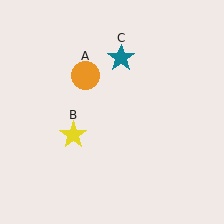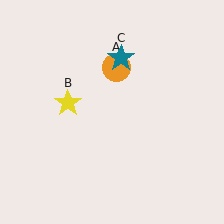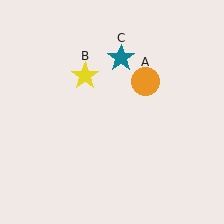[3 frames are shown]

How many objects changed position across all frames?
2 objects changed position: orange circle (object A), yellow star (object B).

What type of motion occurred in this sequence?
The orange circle (object A), yellow star (object B) rotated clockwise around the center of the scene.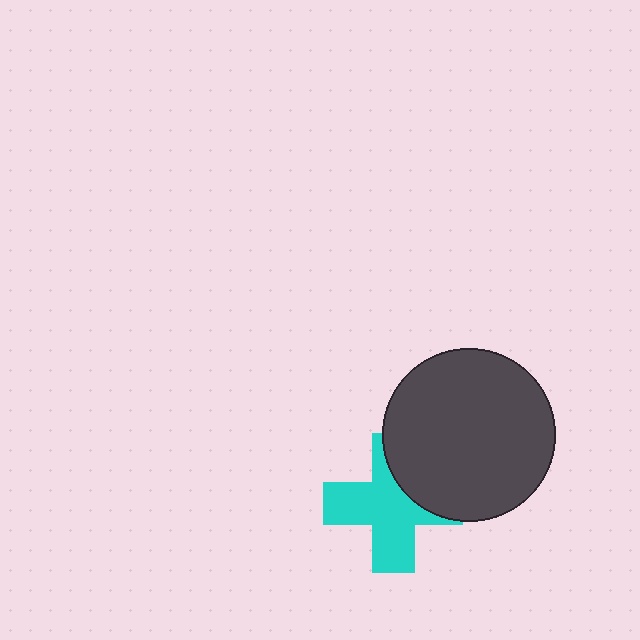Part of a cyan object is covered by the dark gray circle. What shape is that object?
It is a cross.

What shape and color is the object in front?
The object in front is a dark gray circle.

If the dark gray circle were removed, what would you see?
You would see the complete cyan cross.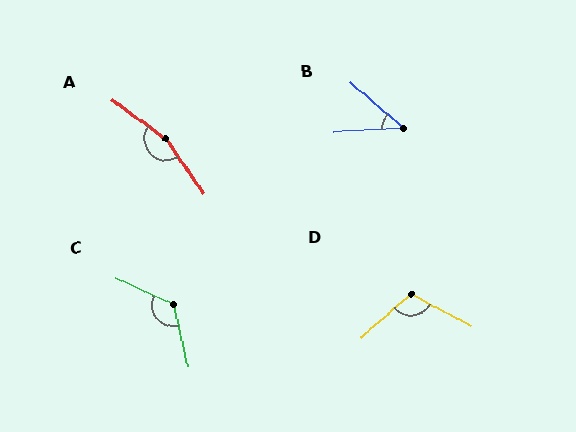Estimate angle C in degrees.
Approximately 127 degrees.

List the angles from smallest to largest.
B (44°), D (111°), C (127°), A (160°).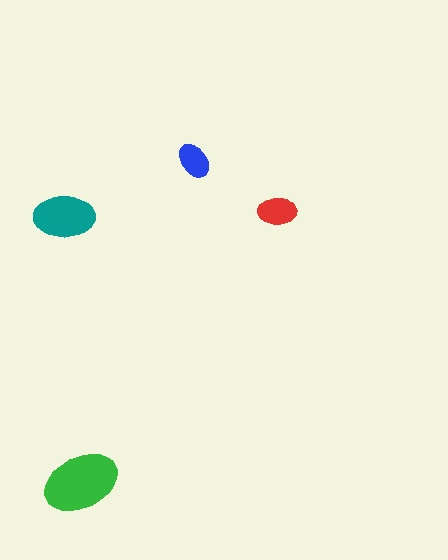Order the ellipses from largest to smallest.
the green one, the teal one, the red one, the blue one.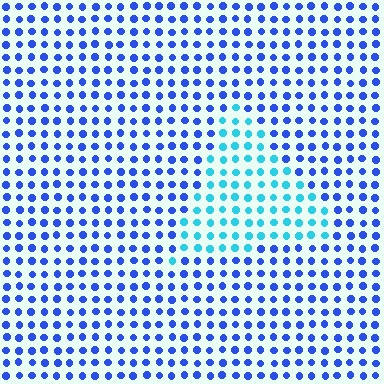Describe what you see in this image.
The image is filled with small blue elements in a uniform arrangement. A triangle-shaped region is visible where the elements are tinted to a slightly different hue, forming a subtle color boundary.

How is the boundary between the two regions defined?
The boundary is defined purely by a slight shift in hue (about 42 degrees). Spacing, size, and orientation are identical on both sides.